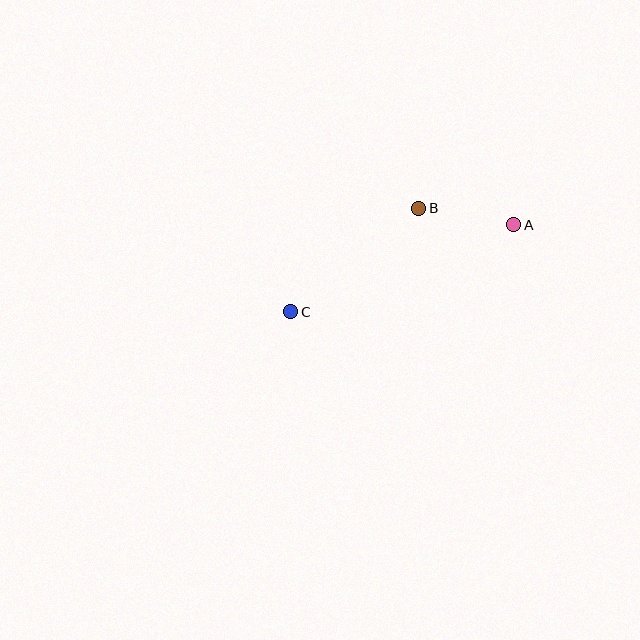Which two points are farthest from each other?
Points A and C are farthest from each other.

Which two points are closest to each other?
Points A and B are closest to each other.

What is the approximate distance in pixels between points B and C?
The distance between B and C is approximately 165 pixels.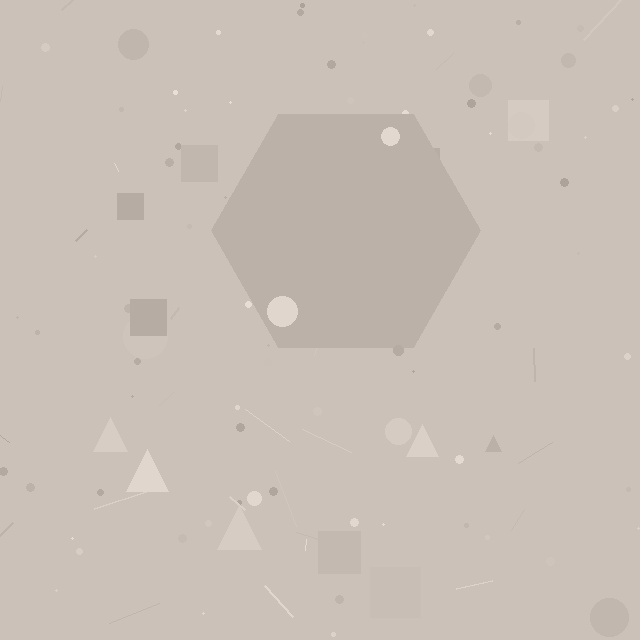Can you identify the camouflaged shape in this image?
The camouflaged shape is a hexagon.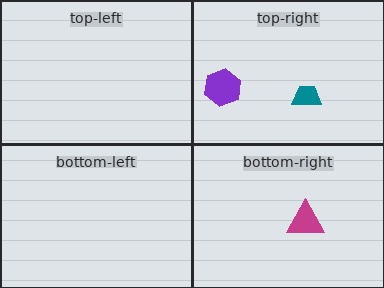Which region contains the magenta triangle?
The bottom-right region.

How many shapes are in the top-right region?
2.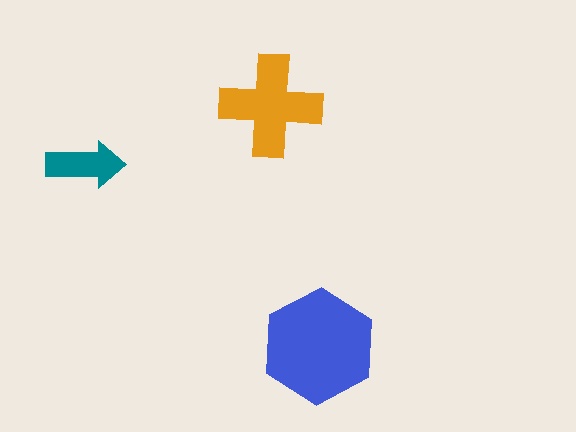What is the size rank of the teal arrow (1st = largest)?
3rd.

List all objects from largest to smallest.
The blue hexagon, the orange cross, the teal arrow.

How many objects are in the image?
There are 3 objects in the image.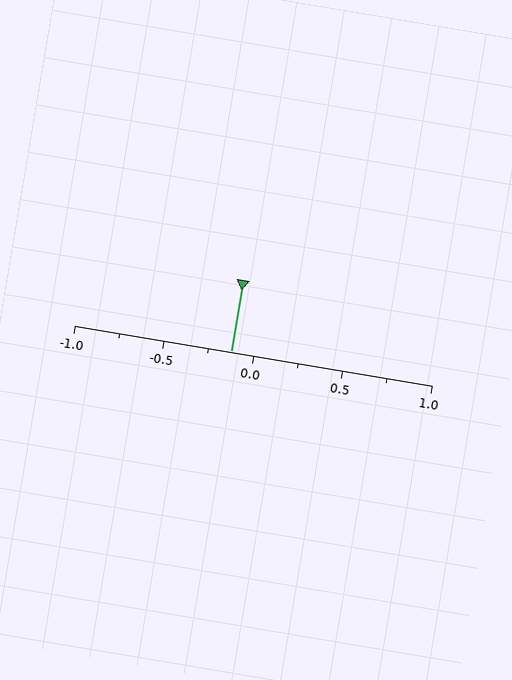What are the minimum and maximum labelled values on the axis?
The axis runs from -1.0 to 1.0.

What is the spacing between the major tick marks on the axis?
The major ticks are spaced 0.5 apart.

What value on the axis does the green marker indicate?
The marker indicates approximately -0.12.